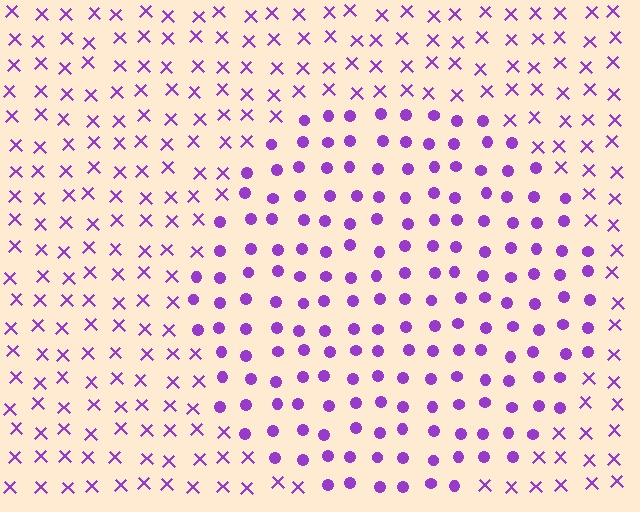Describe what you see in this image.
The image is filled with small purple elements arranged in a uniform grid. A circle-shaped region contains circles, while the surrounding area contains X marks. The boundary is defined purely by the change in element shape.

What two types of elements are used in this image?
The image uses circles inside the circle region and X marks outside it.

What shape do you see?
I see a circle.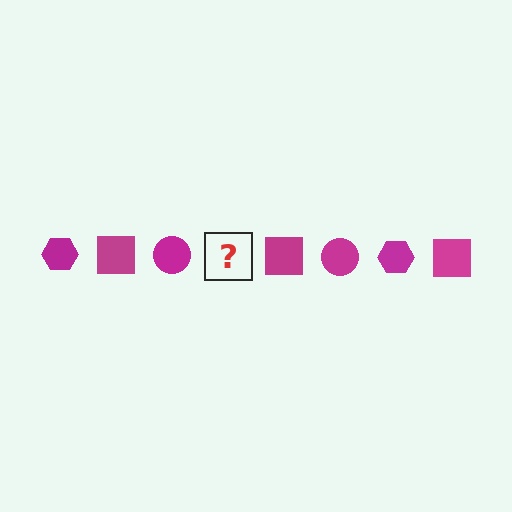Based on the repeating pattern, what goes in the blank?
The blank should be a magenta hexagon.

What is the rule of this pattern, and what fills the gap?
The rule is that the pattern cycles through hexagon, square, circle shapes in magenta. The gap should be filled with a magenta hexagon.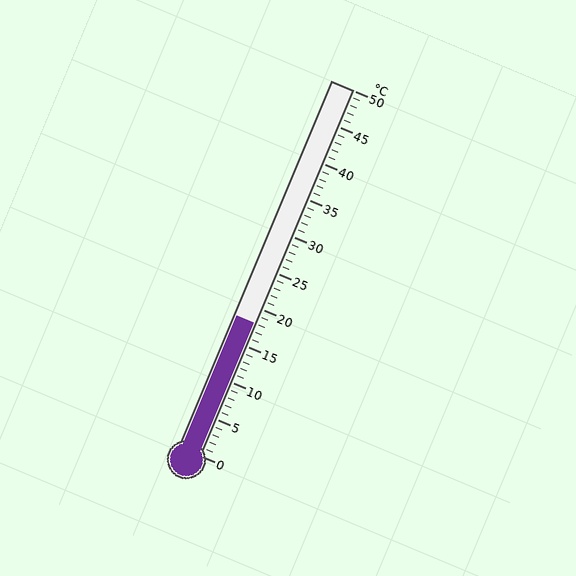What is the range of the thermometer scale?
The thermometer scale ranges from 0°C to 50°C.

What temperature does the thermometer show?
The thermometer shows approximately 18°C.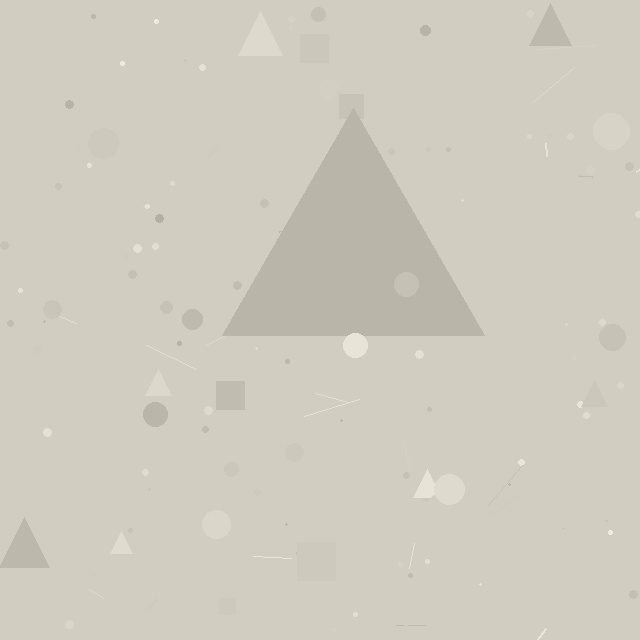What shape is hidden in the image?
A triangle is hidden in the image.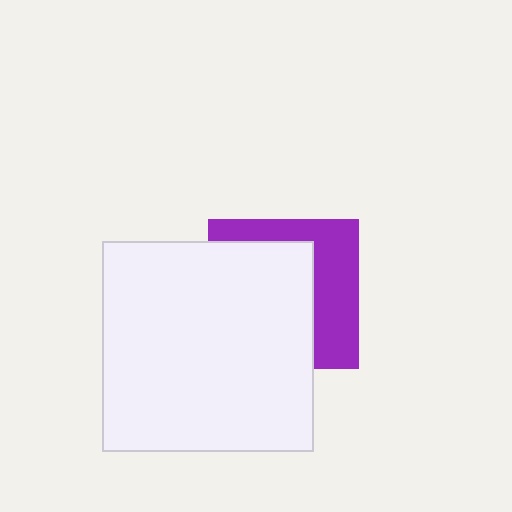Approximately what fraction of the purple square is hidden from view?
Roughly 60% of the purple square is hidden behind the white square.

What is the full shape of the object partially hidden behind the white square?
The partially hidden object is a purple square.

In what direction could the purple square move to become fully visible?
The purple square could move right. That would shift it out from behind the white square entirely.